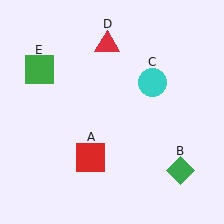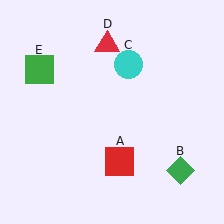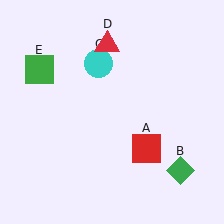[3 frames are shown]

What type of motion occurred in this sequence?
The red square (object A), cyan circle (object C) rotated counterclockwise around the center of the scene.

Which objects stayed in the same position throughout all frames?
Green diamond (object B) and red triangle (object D) and green square (object E) remained stationary.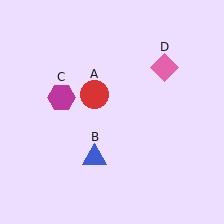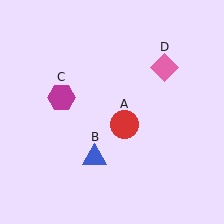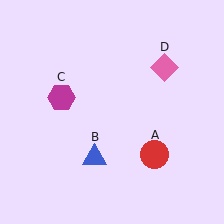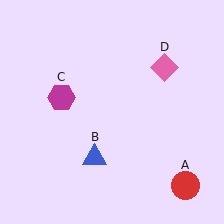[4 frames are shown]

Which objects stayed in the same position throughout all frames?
Blue triangle (object B) and magenta hexagon (object C) and pink diamond (object D) remained stationary.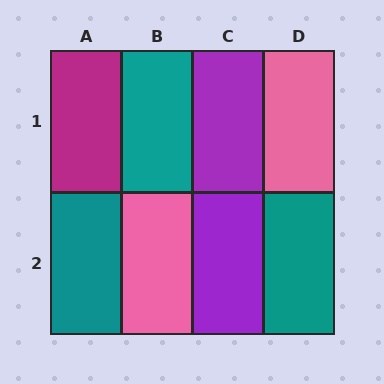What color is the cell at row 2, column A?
Teal.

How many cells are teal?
3 cells are teal.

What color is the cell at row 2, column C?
Purple.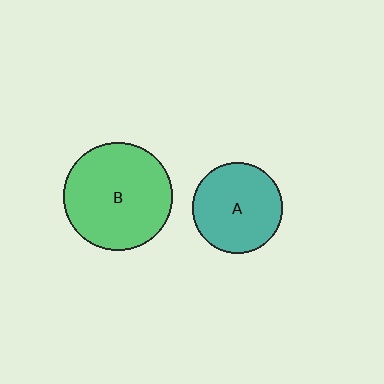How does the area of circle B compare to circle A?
Approximately 1.4 times.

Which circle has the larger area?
Circle B (green).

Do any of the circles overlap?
No, none of the circles overlap.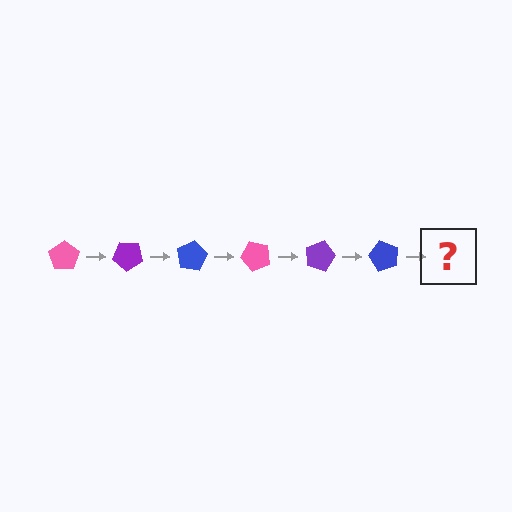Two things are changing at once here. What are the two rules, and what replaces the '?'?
The two rules are that it rotates 40 degrees each step and the color cycles through pink, purple, and blue. The '?' should be a pink pentagon, rotated 240 degrees from the start.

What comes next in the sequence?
The next element should be a pink pentagon, rotated 240 degrees from the start.